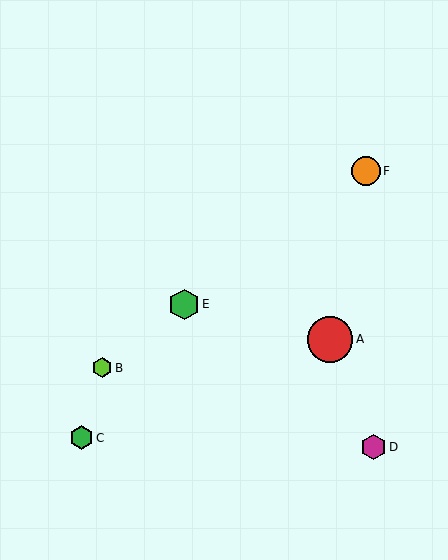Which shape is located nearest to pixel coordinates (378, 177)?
The orange circle (labeled F) at (366, 171) is nearest to that location.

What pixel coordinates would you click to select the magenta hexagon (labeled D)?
Click at (374, 447) to select the magenta hexagon D.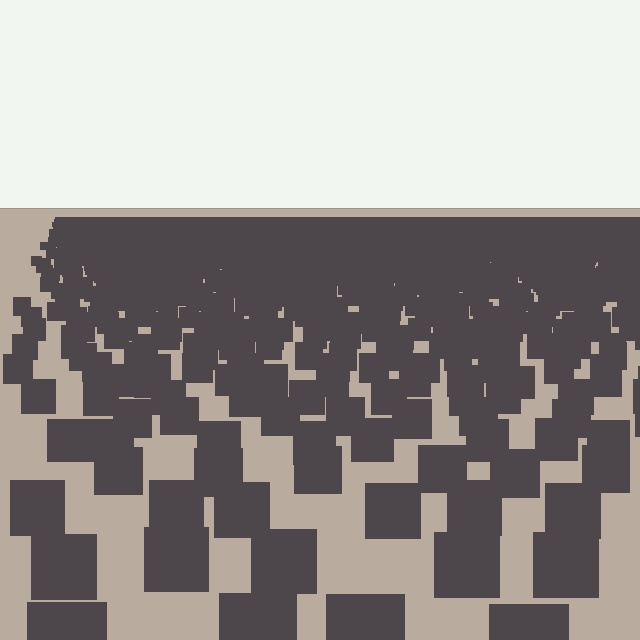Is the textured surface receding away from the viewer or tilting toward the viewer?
The surface is receding away from the viewer. Texture elements get smaller and denser toward the top.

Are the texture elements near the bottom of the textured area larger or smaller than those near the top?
Larger. Near the bottom, elements are closer to the viewer and appear at a bigger on-screen size.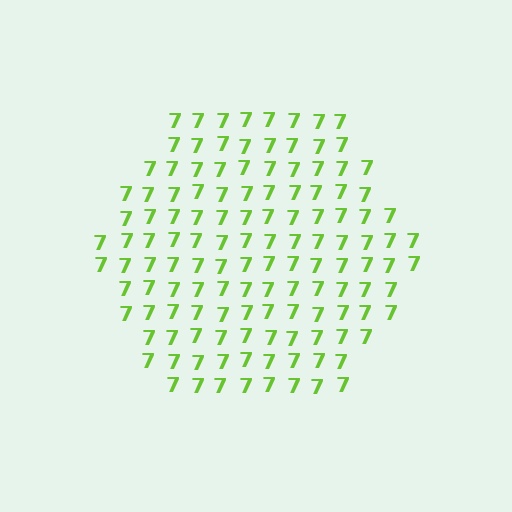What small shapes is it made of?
It is made of small digit 7's.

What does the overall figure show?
The overall figure shows a hexagon.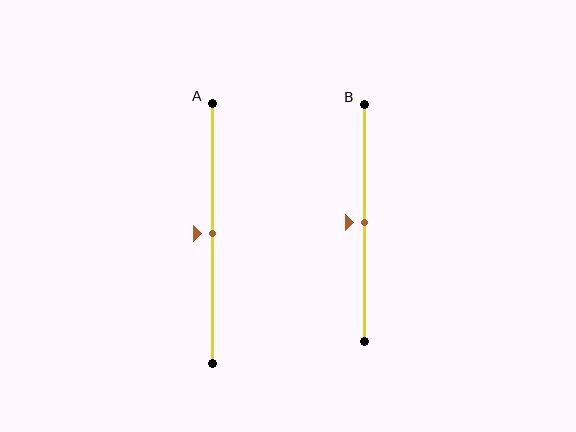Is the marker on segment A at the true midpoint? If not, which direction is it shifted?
Yes, the marker on segment A is at the true midpoint.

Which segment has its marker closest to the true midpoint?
Segment A has its marker closest to the true midpoint.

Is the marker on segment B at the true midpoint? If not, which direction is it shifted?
Yes, the marker on segment B is at the true midpoint.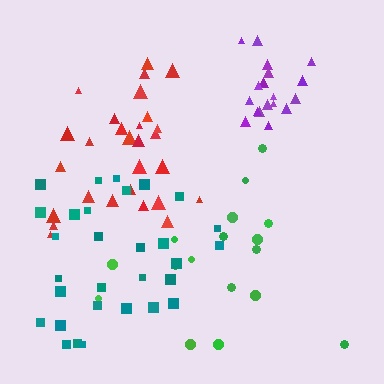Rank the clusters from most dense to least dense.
purple, red, teal, green.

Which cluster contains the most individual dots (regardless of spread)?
Teal (30).